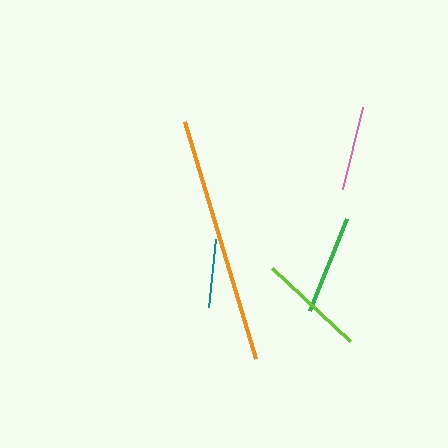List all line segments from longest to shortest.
From longest to shortest: orange, lime, green, pink, teal.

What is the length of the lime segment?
The lime segment is approximately 106 pixels long.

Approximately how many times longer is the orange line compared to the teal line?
The orange line is approximately 3.6 times the length of the teal line.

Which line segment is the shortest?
The teal line is the shortest at approximately 68 pixels.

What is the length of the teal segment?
The teal segment is approximately 68 pixels long.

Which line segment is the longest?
The orange line is the longest at approximately 248 pixels.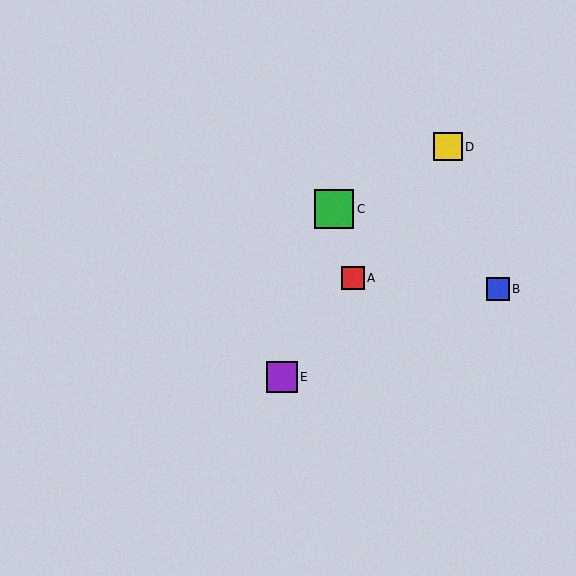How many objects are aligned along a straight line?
3 objects (A, D, E) are aligned along a straight line.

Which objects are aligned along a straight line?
Objects A, D, E are aligned along a straight line.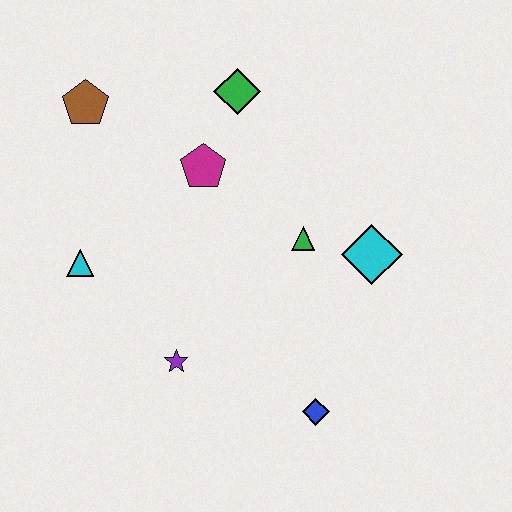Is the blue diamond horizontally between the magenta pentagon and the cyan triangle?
No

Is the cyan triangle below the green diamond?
Yes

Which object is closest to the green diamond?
The magenta pentagon is closest to the green diamond.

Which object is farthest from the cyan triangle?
The cyan diamond is farthest from the cyan triangle.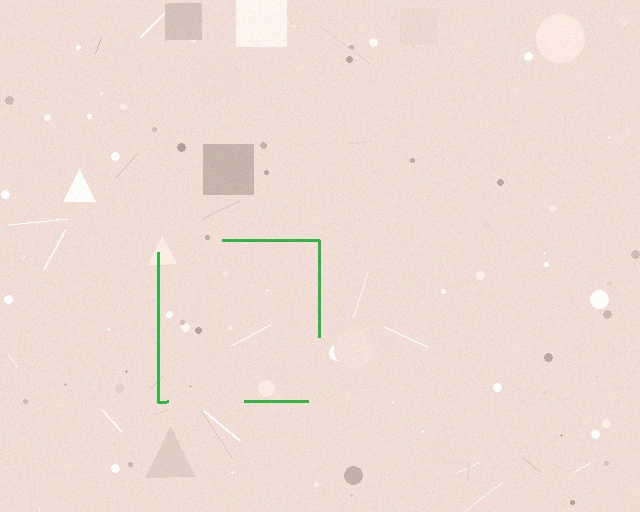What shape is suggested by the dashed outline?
The dashed outline suggests a square.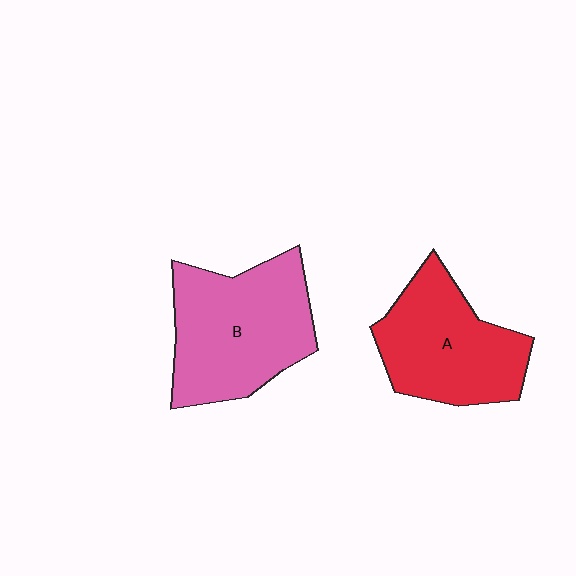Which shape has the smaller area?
Shape A (red).